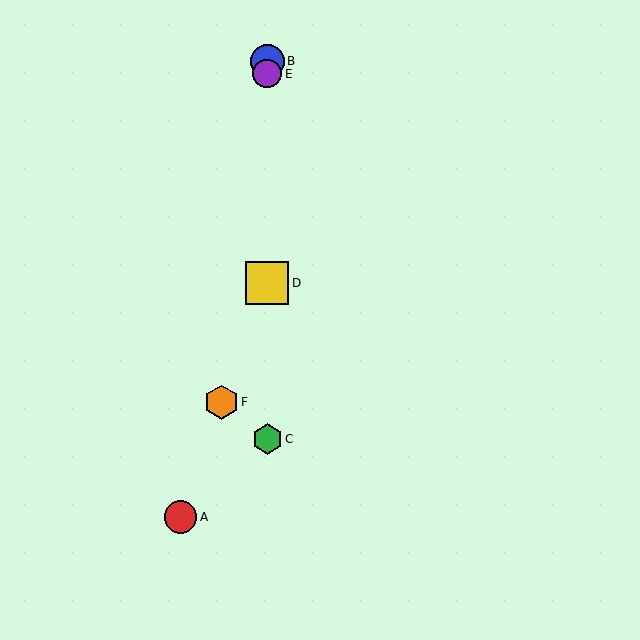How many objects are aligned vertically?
4 objects (B, C, D, E) are aligned vertically.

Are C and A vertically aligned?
No, C is at x≈267 and A is at x≈181.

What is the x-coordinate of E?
Object E is at x≈267.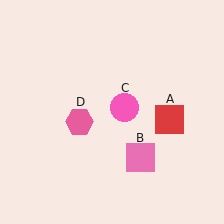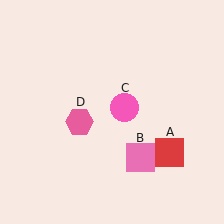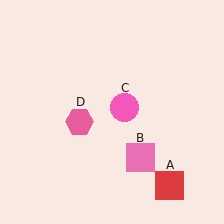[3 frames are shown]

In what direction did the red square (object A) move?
The red square (object A) moved down.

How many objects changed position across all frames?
1 object changed position: red square (object A).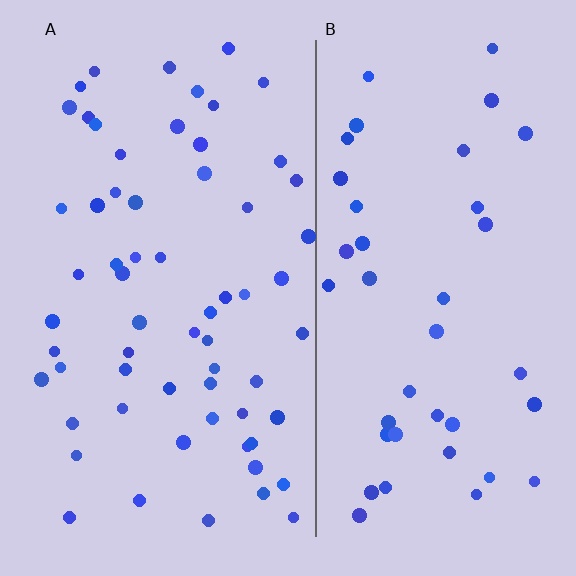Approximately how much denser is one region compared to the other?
Approximately 1.5× — region A over region B.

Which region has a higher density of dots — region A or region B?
A (the left).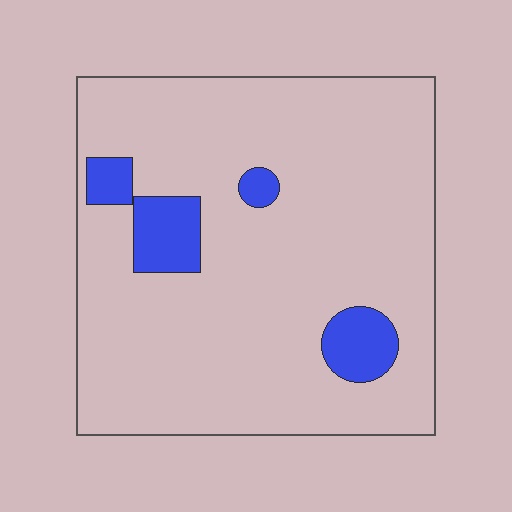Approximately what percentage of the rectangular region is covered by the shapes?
Approximately 10%.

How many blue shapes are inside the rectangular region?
4.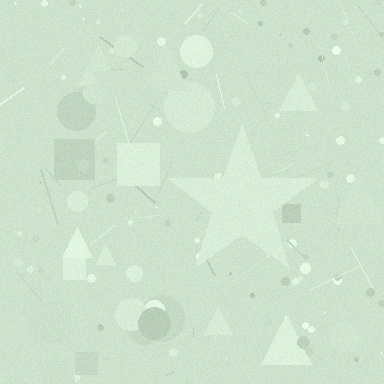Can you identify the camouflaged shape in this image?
The camouflaged shape is a star.